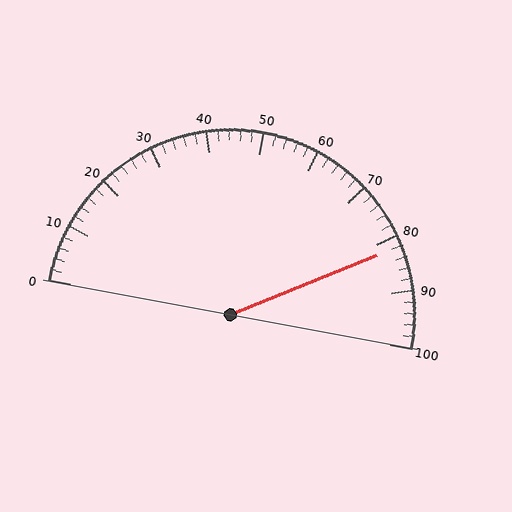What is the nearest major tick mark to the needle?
The nearest major tick mark is 80.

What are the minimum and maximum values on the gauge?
The gauge ranges from 0 to 100.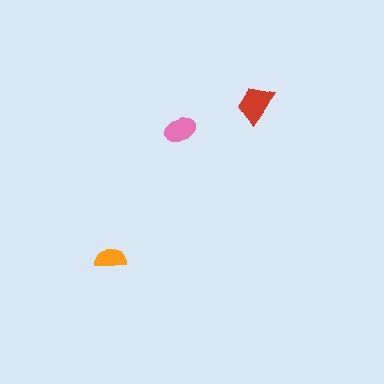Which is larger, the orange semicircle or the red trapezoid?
The red trapezoid.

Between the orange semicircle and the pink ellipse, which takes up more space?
The pink ellipse.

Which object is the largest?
The red trapezoid.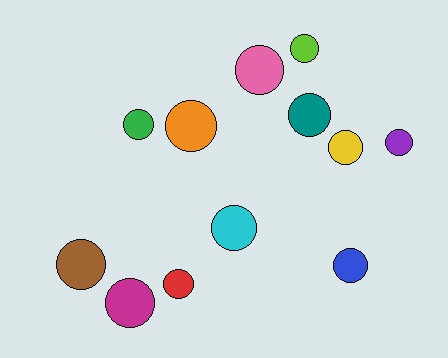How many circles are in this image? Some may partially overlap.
There are 12 circles.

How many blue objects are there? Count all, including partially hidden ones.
There is 1 blue object.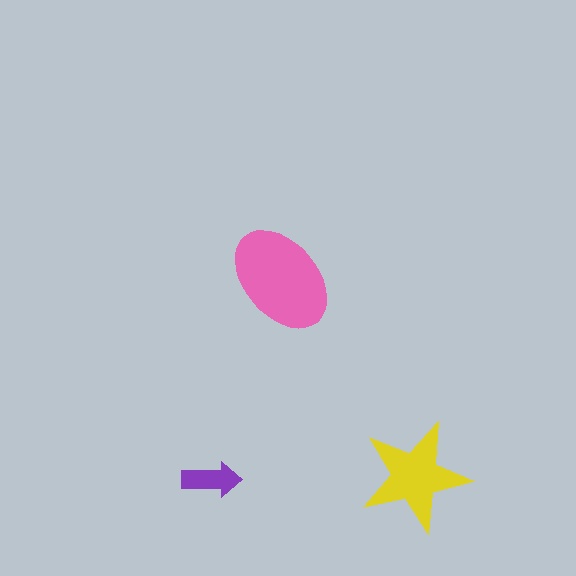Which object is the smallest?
The purple arrow.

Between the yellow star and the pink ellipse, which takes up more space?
The pink ellipse.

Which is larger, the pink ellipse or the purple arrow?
The pink ellipse.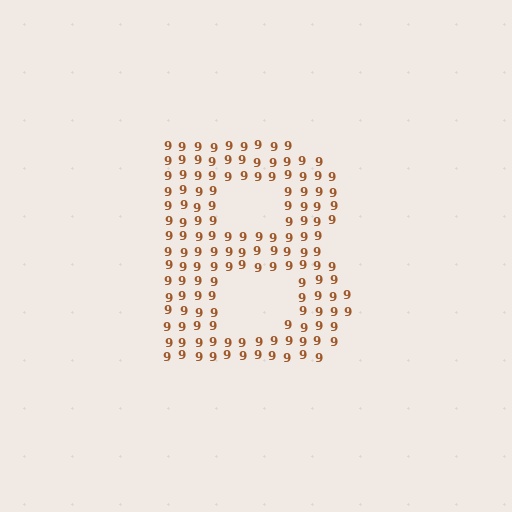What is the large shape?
The large shape is the letter B.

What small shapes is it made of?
It is made of small digit 9's.